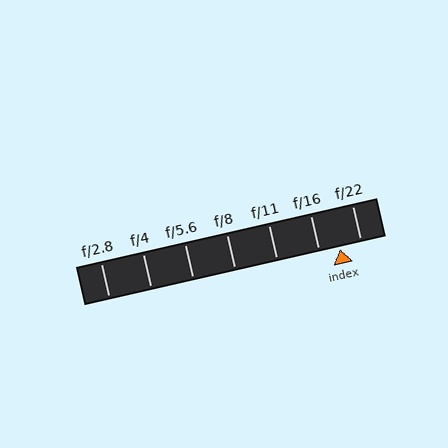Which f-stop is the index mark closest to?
The index mark is closest to f/22.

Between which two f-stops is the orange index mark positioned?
The index mark is between f/16 and f/22.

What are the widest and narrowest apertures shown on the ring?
The widest aperture shown is f/2.8 and the narrowest is f/22.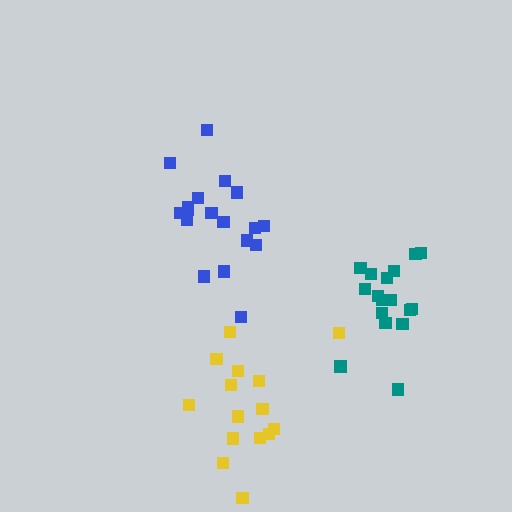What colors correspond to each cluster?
The clusters are colored: teal, blue, yellow.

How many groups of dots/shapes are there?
There are 3 groups.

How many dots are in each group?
Group 1: 17 dots, Group 2: 18 dots, Group 3: 15 dots (50 total).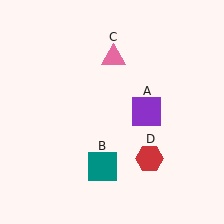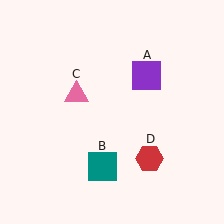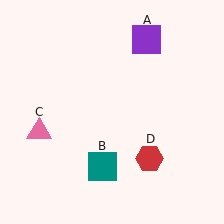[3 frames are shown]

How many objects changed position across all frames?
2 objects changed position: purple square (object A), pink triangle (object C).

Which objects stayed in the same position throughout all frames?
Teal square (object B) and red hexagon (object D) remained stationary.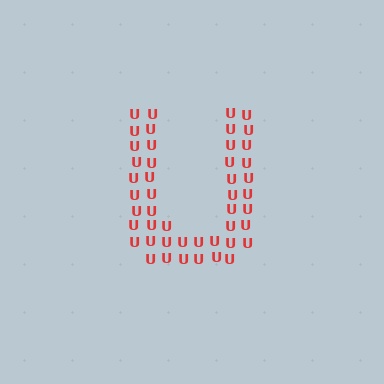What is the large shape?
The large shape is the letter U.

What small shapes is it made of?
It is made of small letter U's.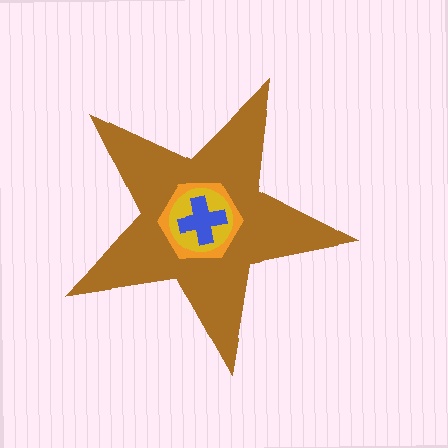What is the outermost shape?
The brown star.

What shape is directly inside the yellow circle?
The blue cross.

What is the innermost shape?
The blue cross.